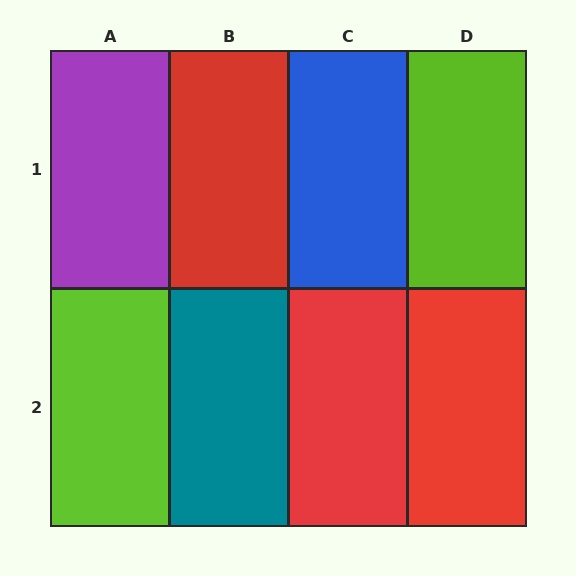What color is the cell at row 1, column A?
Purple.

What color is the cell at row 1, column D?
Lime.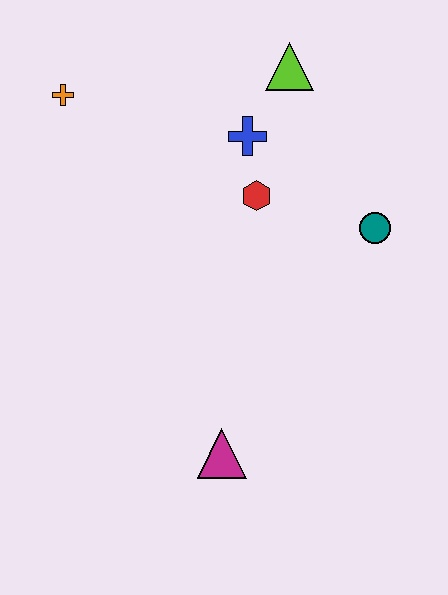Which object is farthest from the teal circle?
The orange cross is farthest from the teal circle.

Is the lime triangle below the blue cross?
No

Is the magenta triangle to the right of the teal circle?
No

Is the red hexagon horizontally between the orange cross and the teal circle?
Yes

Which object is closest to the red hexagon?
The blue cross is closest to the red hexagon.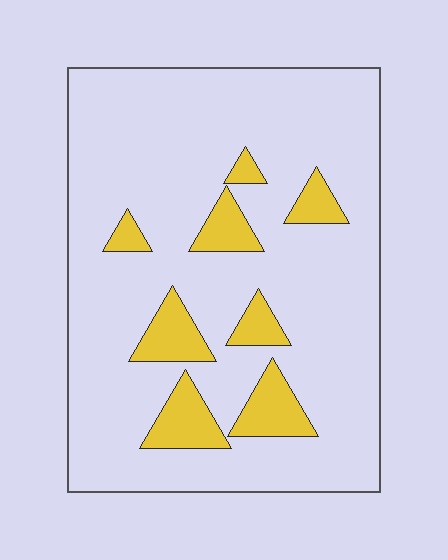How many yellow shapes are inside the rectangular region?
8.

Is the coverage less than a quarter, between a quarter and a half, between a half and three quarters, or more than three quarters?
Less than a quarter.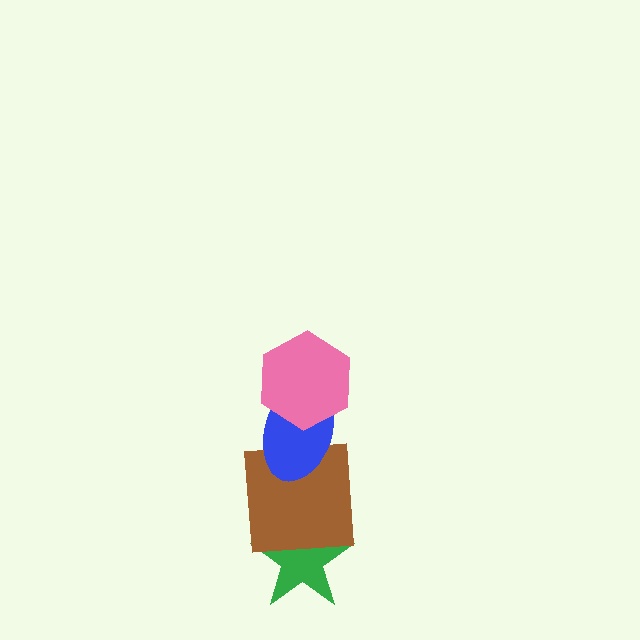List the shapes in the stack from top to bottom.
From top to bottom: the pink hexagon, the blue ellipse, the brown square, the green star.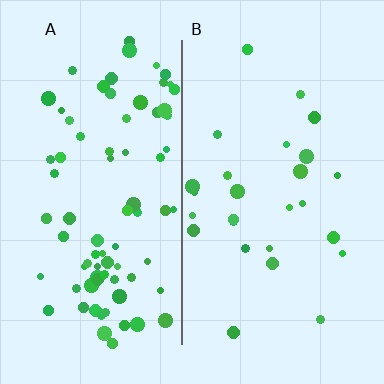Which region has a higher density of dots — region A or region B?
A (the left).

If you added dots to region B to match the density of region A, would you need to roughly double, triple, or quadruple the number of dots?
Approximately triple.